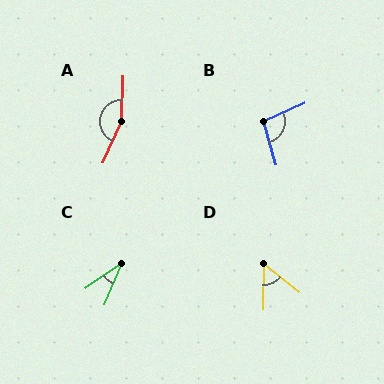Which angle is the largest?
A, at approximately 159 degrees.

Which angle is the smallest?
C, at approximately 33 degrees.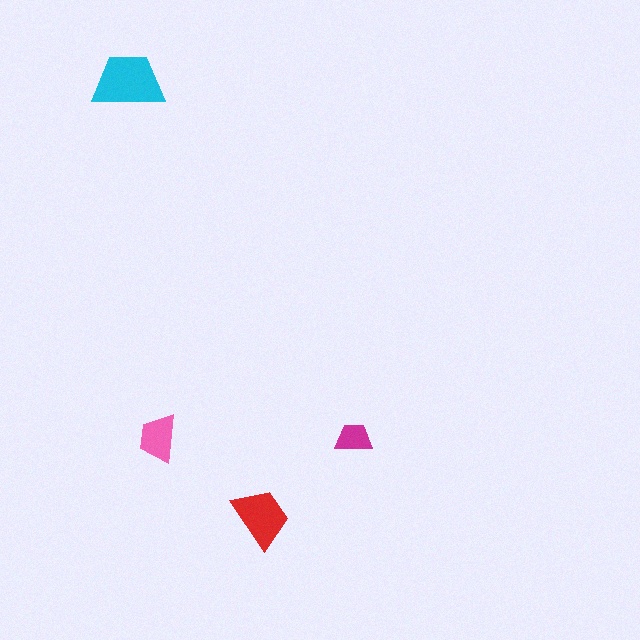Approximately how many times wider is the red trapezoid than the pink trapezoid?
About 1.5 times wider.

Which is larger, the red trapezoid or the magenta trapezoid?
The red one.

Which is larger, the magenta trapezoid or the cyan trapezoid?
The cyan one.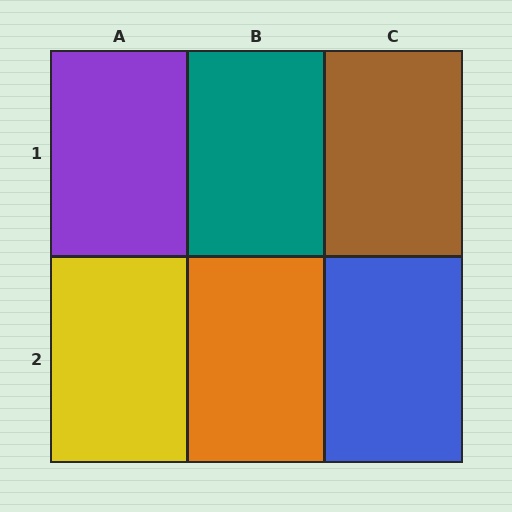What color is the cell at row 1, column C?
Brown.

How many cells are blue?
1 cell is blue.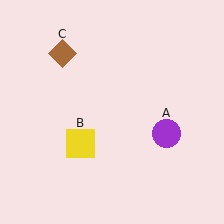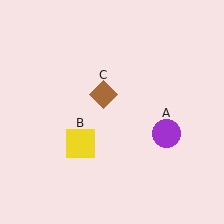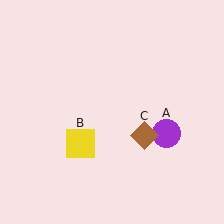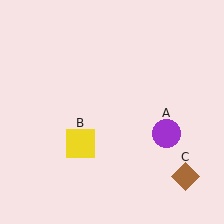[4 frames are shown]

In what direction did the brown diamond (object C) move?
The brown diamond (object C) moved down and to the right.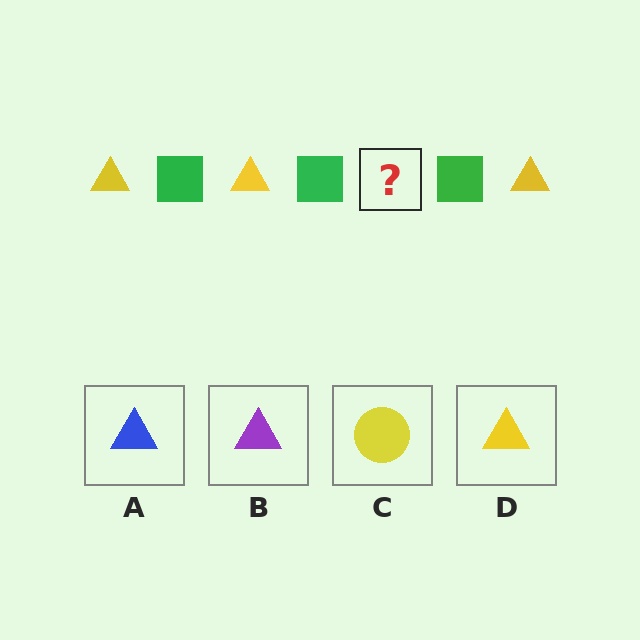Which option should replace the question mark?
Option D.